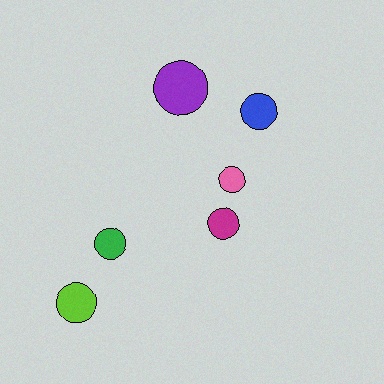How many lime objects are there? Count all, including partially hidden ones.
There is 1 lime object.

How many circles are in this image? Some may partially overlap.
There are 6 circles.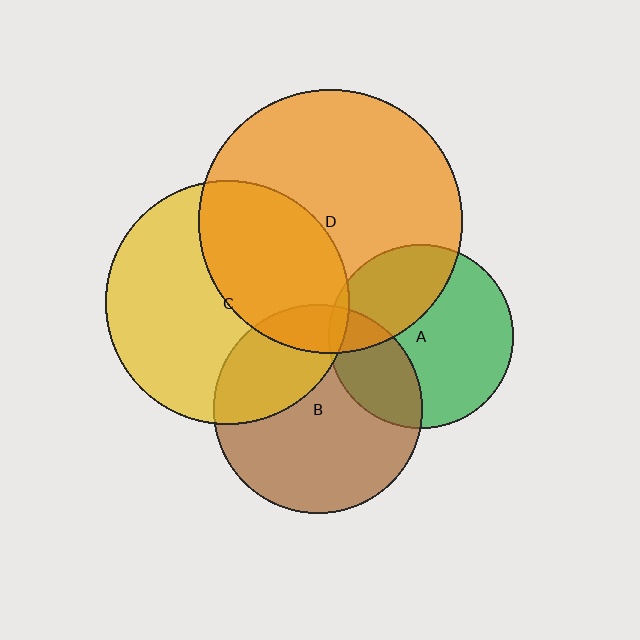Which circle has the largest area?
Circle D (orange).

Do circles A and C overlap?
Yes.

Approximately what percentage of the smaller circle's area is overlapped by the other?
Approximately 5%.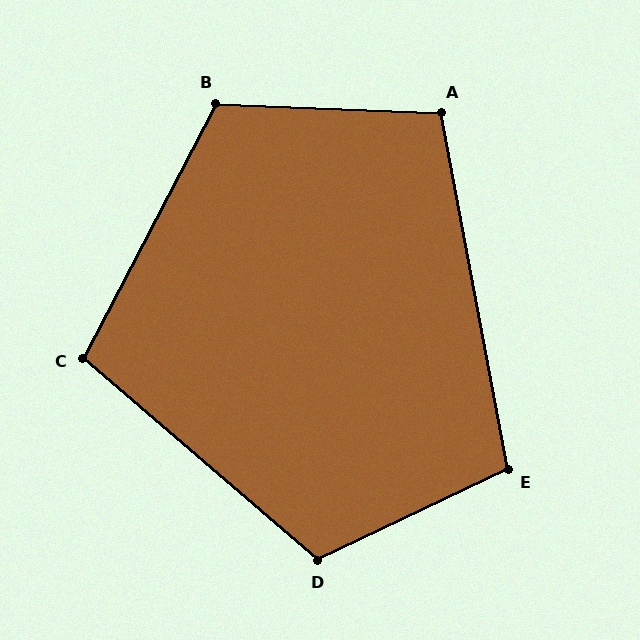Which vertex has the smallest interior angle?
A, at approximately 103 degrees.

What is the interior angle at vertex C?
Approximately 103 degrees (obtuse).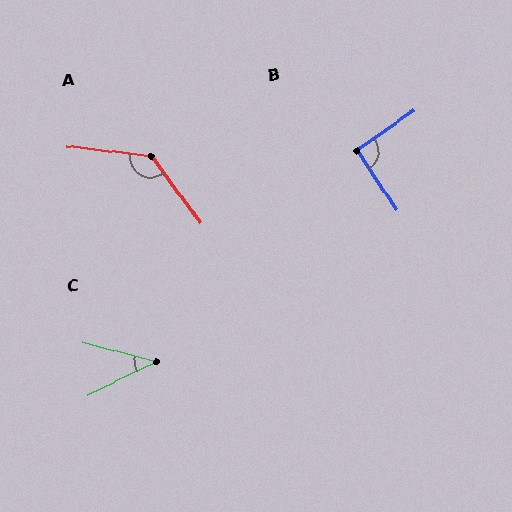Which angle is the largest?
A, at approximately 133 degrees.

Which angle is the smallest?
C, at approximately 41 degrees.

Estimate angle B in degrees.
Approximately 91 degrees.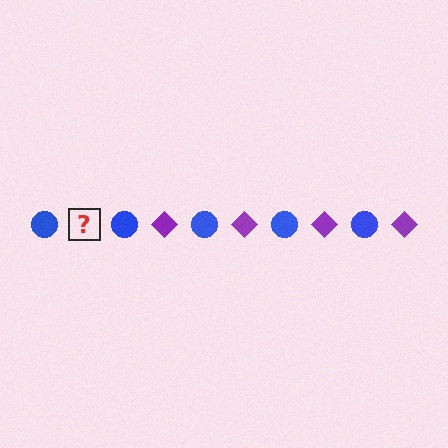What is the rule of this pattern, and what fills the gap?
The rule is that the pattern alternates between blue circle and purple diamond. The gap should be filled with a purple diamond.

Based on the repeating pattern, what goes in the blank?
The blank should be a purple diamond.